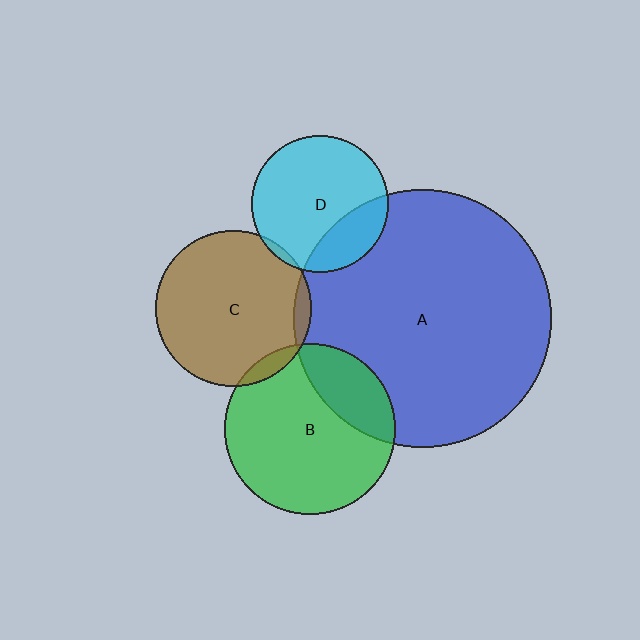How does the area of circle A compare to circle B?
Approximately 2.3 times.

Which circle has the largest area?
Circle A (blue).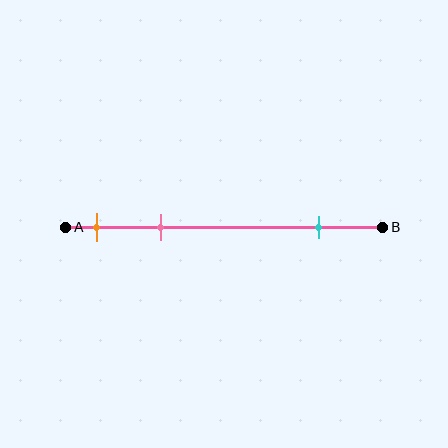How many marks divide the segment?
There are 3 marks dividing the segment.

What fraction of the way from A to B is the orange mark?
The orange mark is approximately 10% (0.1) of the way from A to B.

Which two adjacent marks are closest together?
The orange and pink marks are the closest adjacent pair.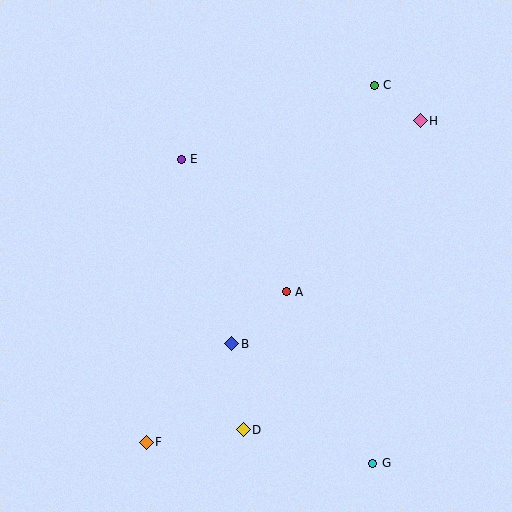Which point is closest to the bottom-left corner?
Point F is closest to the bottom-left corner.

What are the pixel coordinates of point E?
Point E is at (181, 159).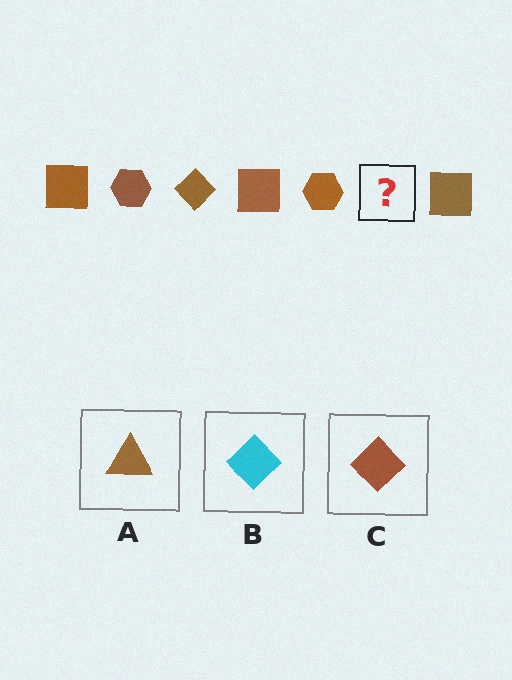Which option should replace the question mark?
Option C.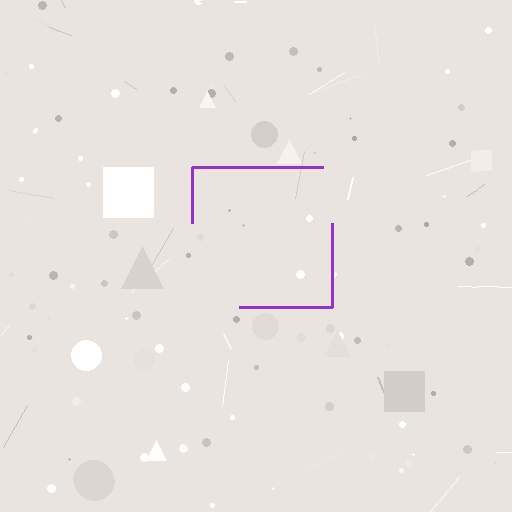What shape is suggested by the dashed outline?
The dashed outline suggests a square.